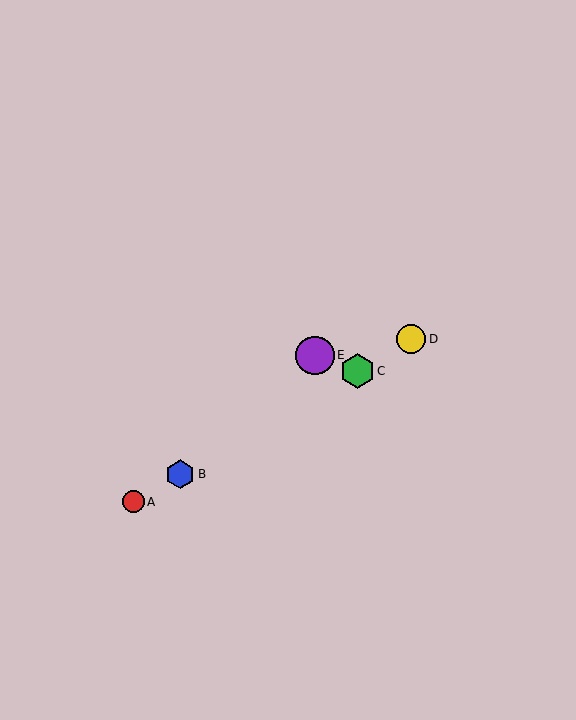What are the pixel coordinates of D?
Object D is at (411, 339).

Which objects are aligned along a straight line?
Objects A, B, C, D are aligned along a straight line.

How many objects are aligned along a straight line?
4 objects (A, B, C, D) are aligned along a straight line.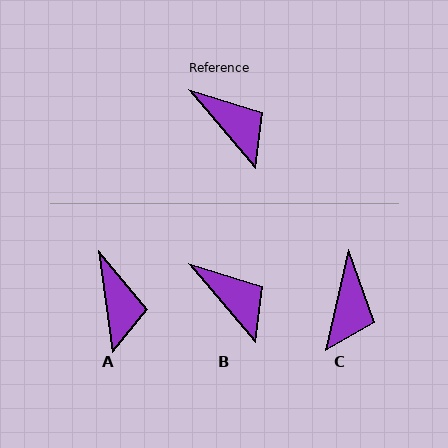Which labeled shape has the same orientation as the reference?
B.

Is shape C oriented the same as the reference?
No, it is off by about 53 degrees.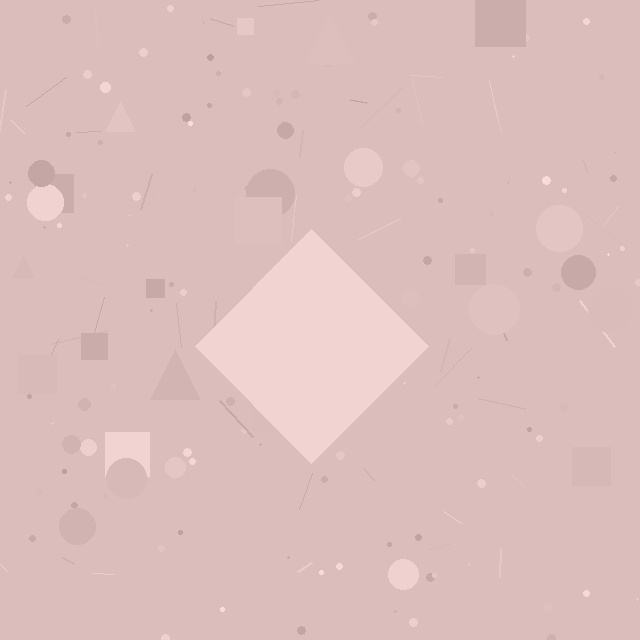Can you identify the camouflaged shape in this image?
The camouflaged shape is a diamond.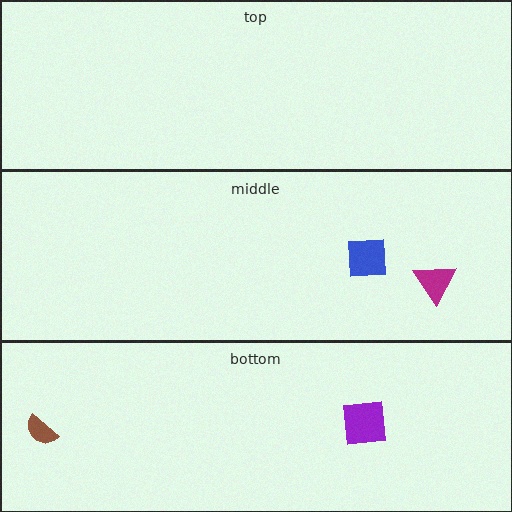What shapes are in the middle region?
The magenta triangle, the blue square.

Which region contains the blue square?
The middle region.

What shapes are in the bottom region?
The brown semicircle, the purple square.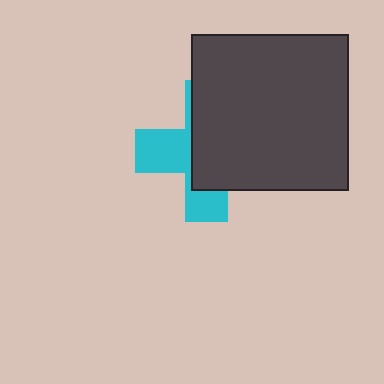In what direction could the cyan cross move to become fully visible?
The cyan cross could move left. That would shift it out from behind the dark gray square entirely.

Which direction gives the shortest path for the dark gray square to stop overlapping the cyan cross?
Moving right gives the shortest separation.